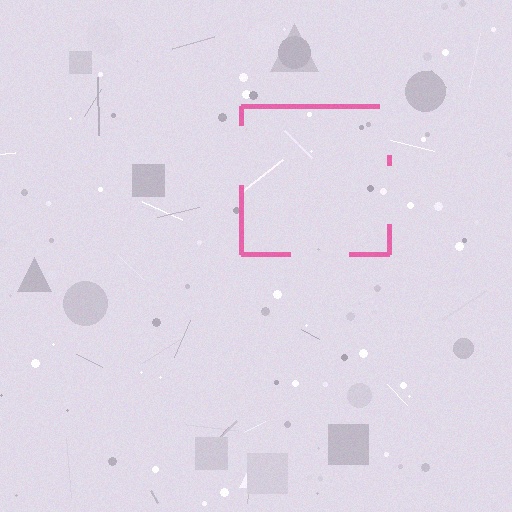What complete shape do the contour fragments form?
The contour fragments form a square.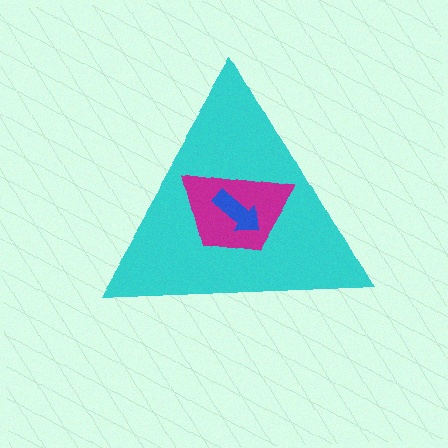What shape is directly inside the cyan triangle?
The magenta trapezoid.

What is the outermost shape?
The cyan triangle.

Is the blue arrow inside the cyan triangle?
Yes.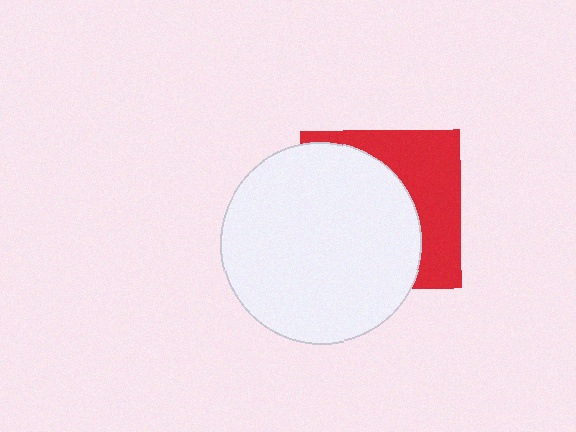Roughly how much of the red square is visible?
A small part of it is visible (roughly 39%).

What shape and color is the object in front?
The object in front is a white circle.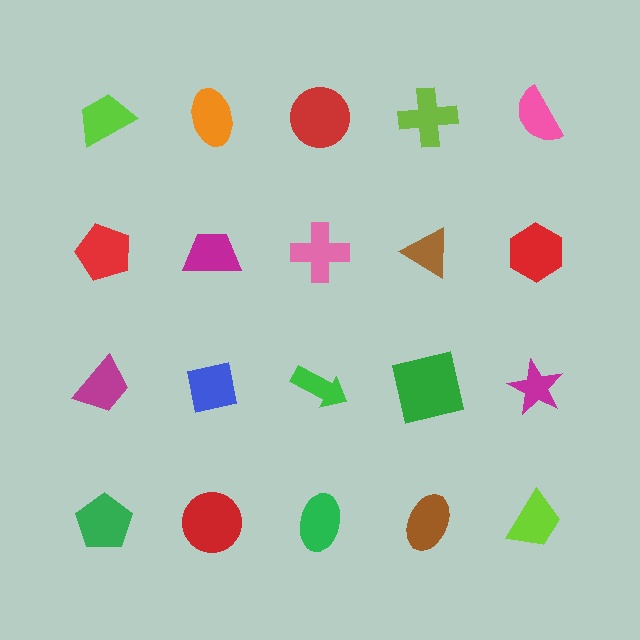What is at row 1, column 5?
A pink semicircle.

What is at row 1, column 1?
A lime trapezoid.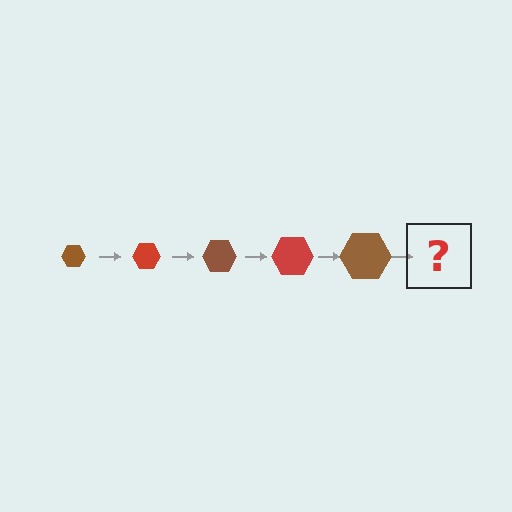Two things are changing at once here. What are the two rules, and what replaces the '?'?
The two rules are that the hexagon grows larger each step and the color cycles through brown and red. The '?' should be a red hexagon, larger than the previous one.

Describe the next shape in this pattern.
It should be a red hexagon, larger than the previous one.